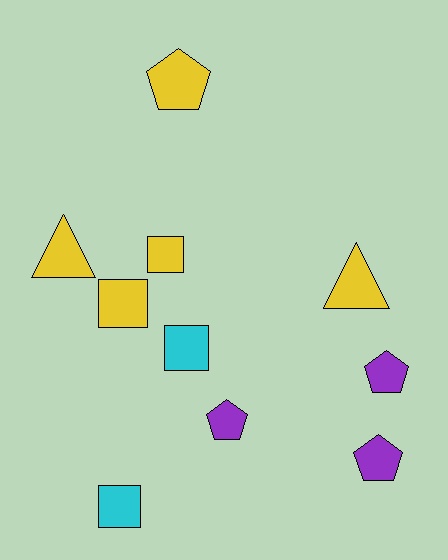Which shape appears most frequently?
Pentagon, with 4 objects.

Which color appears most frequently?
Yellow, with 5 objects.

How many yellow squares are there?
There are 2 yellow squares.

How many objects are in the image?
There are 10 objects.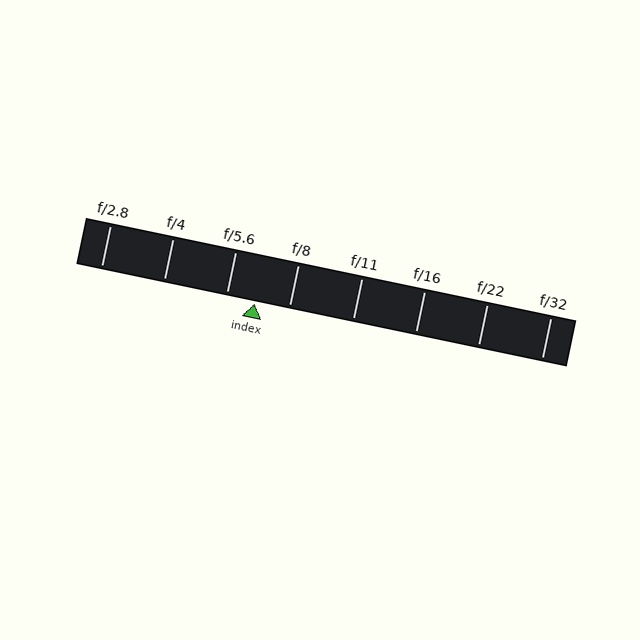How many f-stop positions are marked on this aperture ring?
There are 8 f-stop positions marked.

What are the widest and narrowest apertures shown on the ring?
The widest aperture shown is f/2.8 and the narrowest is f/32.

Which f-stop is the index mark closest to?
The index mark is closest to f/5.6.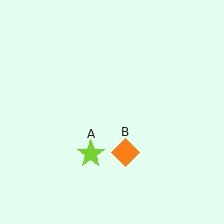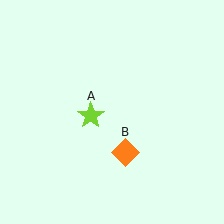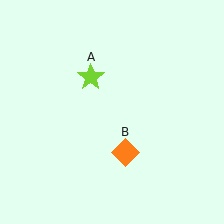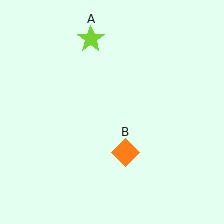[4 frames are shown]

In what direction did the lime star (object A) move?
The lime star (object A) moved up.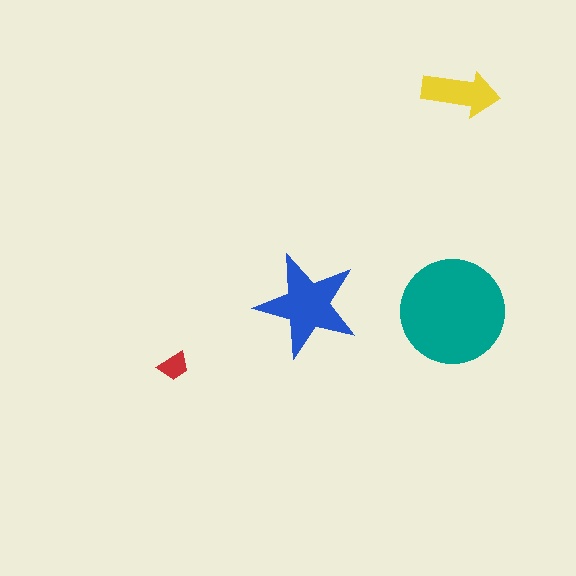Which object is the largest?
The teal circle.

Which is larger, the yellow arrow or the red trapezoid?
The yellow arrow.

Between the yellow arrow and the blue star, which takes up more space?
The blue star.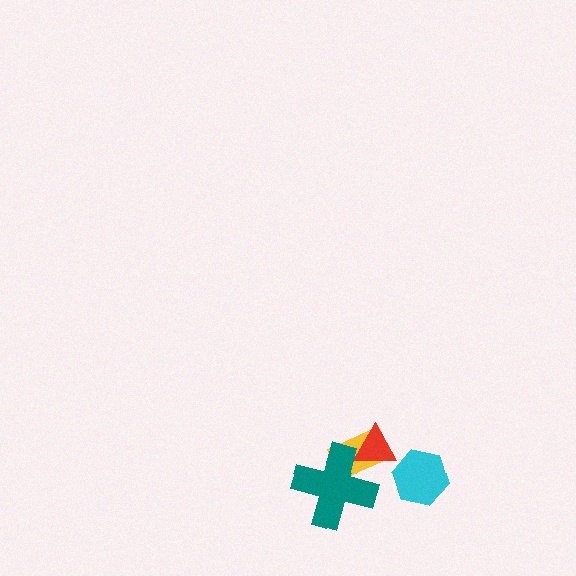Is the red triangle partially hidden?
Yes, it is partially covered by another shape.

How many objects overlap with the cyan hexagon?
0 objects overlap with the cyan hexagon.